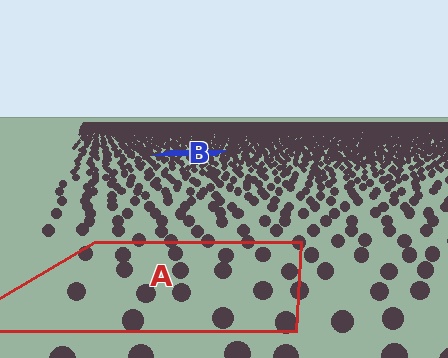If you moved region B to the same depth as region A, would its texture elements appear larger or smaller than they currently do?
They would appear larger. At a closer depth, the same texture elements are projected at a bigger on-screen size.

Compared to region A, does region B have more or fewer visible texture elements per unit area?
Region B has more texture elements per unit area — they are packed more densely because it is farther away.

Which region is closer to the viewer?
Region A is closer. The texture elements there are larger and more spread out.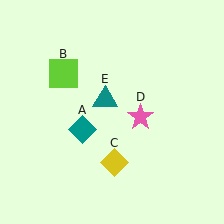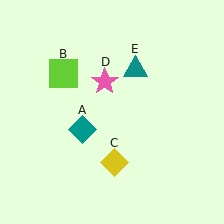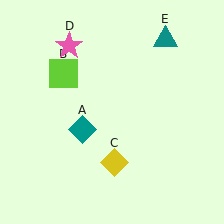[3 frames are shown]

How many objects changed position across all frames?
2 objects changed position: pink star (object D), teal triangle (object E).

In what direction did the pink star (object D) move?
The pink star (object D) moved up and to the left.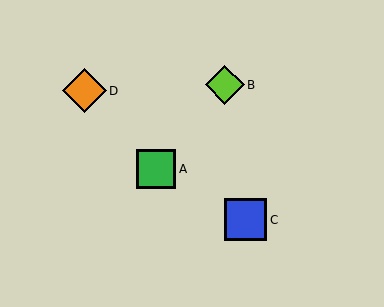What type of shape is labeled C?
Shape C is a blue square.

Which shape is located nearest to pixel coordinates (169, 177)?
The green square (labeled A) at (156, 169) is nearest to that location.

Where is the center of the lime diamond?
The center of the lime diamond is at (225, 85).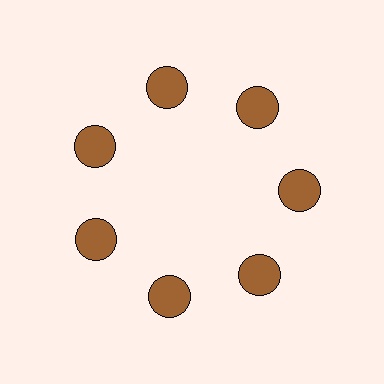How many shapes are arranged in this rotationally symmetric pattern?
There are 7 shapes, arranged in 7 groups of 1.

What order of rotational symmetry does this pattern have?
This pattern has 7-fold rotational symmetry.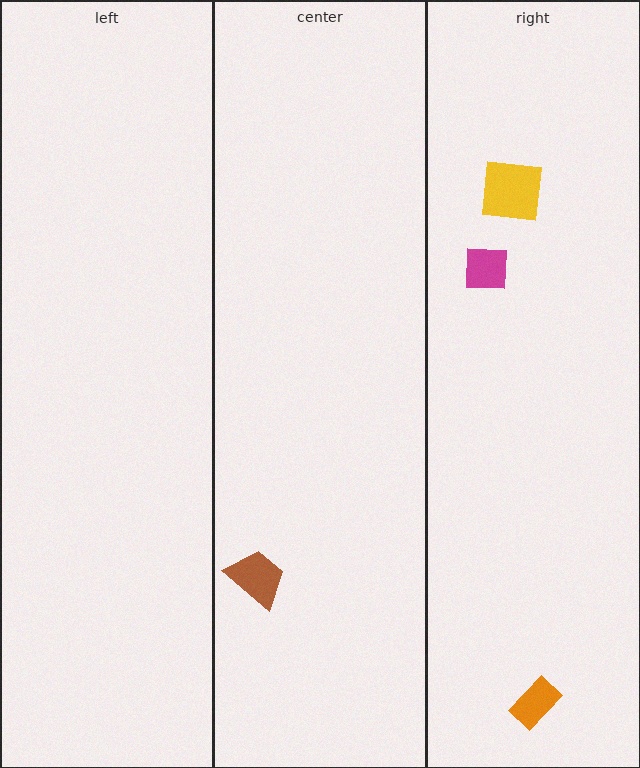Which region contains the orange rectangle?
The right region.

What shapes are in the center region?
The brown trapezoid.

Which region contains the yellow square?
The right region.